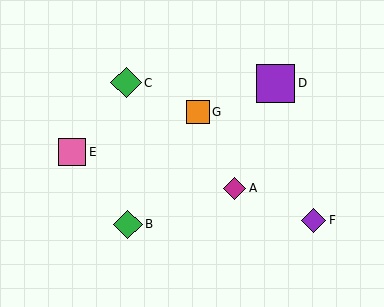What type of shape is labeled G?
Shape G is an orange square.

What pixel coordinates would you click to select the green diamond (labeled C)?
Click at (126, 83) to select the green diamond C.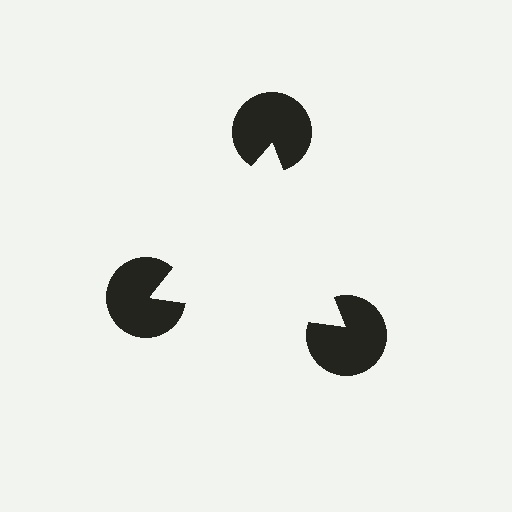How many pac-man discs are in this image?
There are 3 — one at each vertex of the illusory triangle.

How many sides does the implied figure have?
3 sides.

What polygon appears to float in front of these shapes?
An illusory triangle — its edges are inferred from the aligned wedge cuts in the pac-man discs, not physically drawn.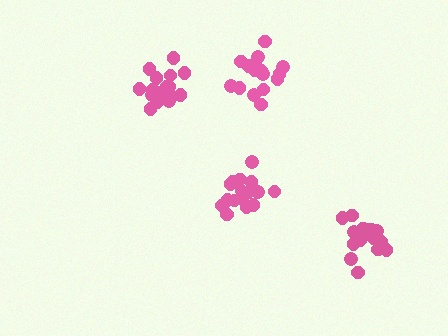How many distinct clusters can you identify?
There are 4 distinct clusters.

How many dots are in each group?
Group 1: 16 dots, Group 2: 19 dots, Group 3: 17 dots, Group 4: 19 dots (71 total).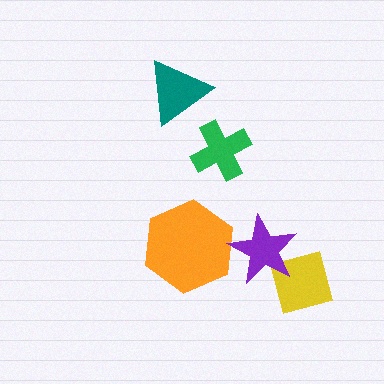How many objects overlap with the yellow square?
1 object overlaps with the yellow square.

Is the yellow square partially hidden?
Yes, it is partially covered by another shape.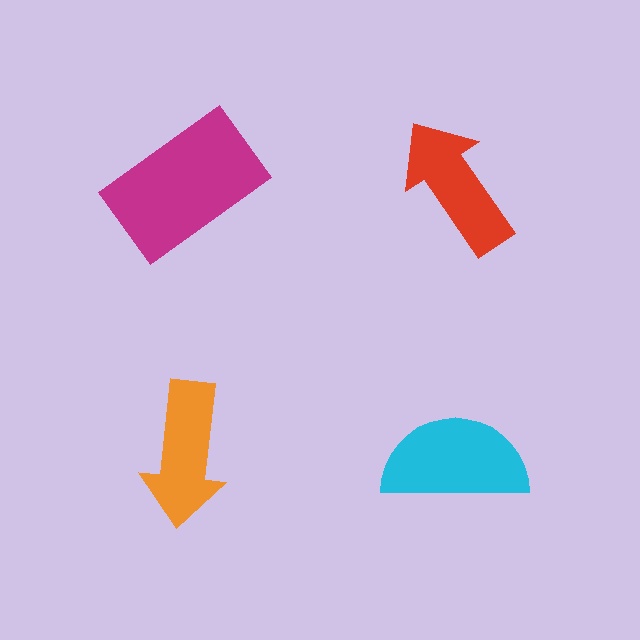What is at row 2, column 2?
A cyan semicircle.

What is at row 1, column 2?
A red arrow.